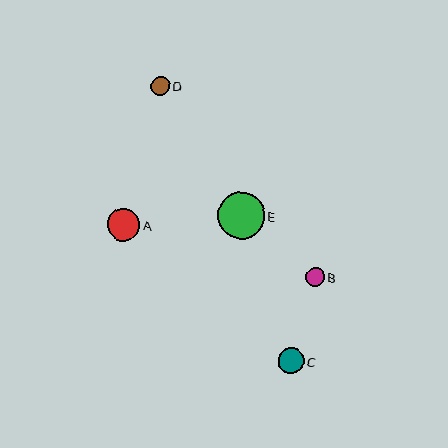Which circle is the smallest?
Circle B is the smallest with a size of approximately 18 pixels.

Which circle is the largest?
Circle E is the largest with a size of approximately 47 pixels.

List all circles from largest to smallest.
From largest to smallest: E, A, C, D, B.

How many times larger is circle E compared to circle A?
Circle E is approximately 1.4 times the size of circle A.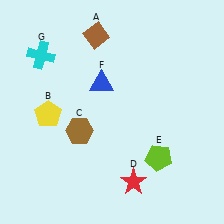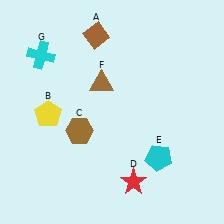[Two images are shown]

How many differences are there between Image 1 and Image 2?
There are 2 differences between the two images.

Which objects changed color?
E changed from lime to cyan. F changed from blue to brown.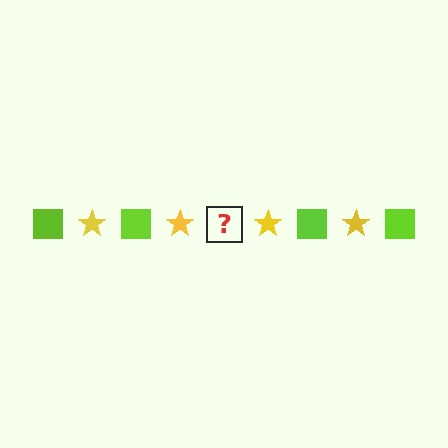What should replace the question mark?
The question mark should be replaced with a lime square.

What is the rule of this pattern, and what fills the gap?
The rule is that the pattern alternates between lime square and yellow star. The gap should be filled with a lime square.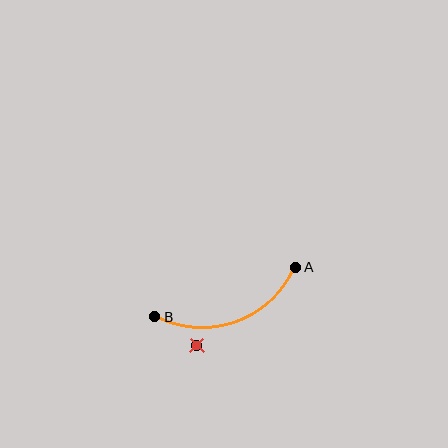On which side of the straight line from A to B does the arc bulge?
The arc bulges below the straight line connecting A and B.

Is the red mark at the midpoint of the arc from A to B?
No — the red mark does not lie on the arc at all. It sits slightly outside the curve.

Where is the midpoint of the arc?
The arc midpoint is the point on the curve farthest from the straight line joining A and B. It sits below that line.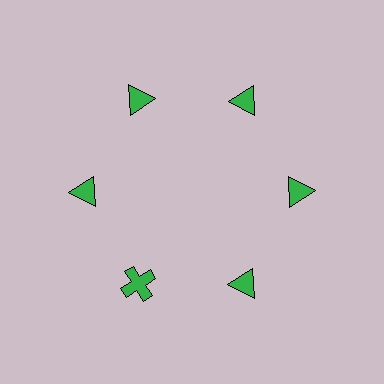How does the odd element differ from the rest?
It has a different shape: cross instead of triangle.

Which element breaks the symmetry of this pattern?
The green cross at roughly the 7 o'clock position breaks the symmetry. All other shapes are green triangles.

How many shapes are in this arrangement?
There are 6 shapes arranged in a ring pattern.